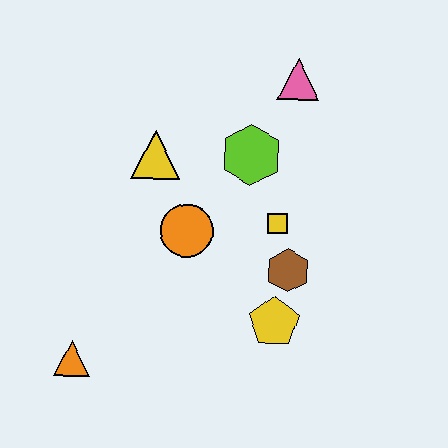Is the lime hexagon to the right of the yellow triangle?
Yes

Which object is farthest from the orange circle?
The pink triangle is farthest from the orange circle.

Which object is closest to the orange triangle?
The orange circle is closest to the orange triangle.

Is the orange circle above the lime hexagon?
No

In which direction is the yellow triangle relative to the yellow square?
The yellow triangle is to the left of the yellow square.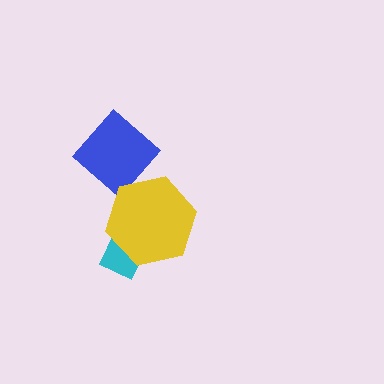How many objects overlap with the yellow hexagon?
1 object overlaps with the yellow hexagon.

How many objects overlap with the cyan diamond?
1 object overlaps with the cyan diamond.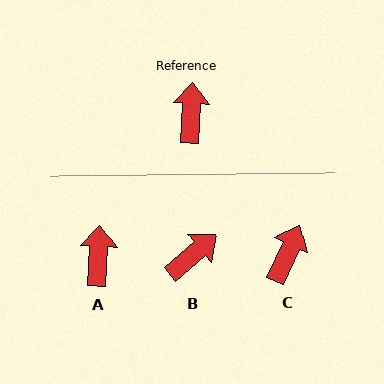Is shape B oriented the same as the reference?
No, it is off by about 46 degrees.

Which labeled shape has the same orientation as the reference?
A.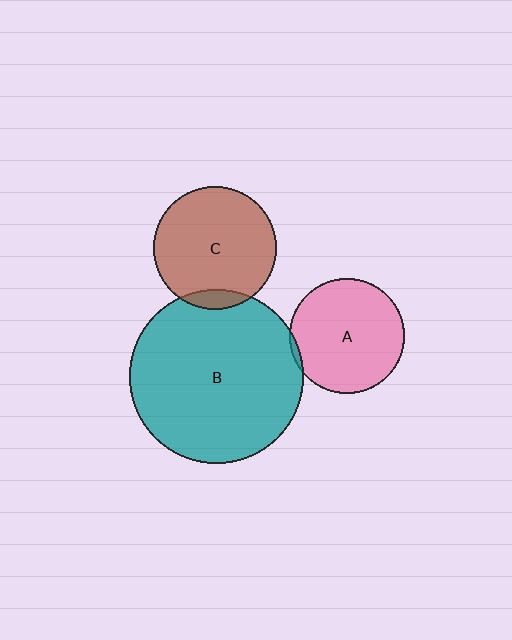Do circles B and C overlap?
Yes.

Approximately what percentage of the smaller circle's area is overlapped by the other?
Approximately 10%.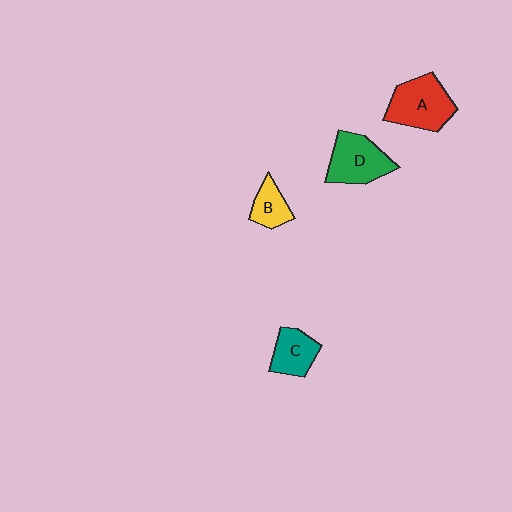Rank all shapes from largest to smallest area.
From largest to smallest: A (red), D (green), C (teal), B (yellow).